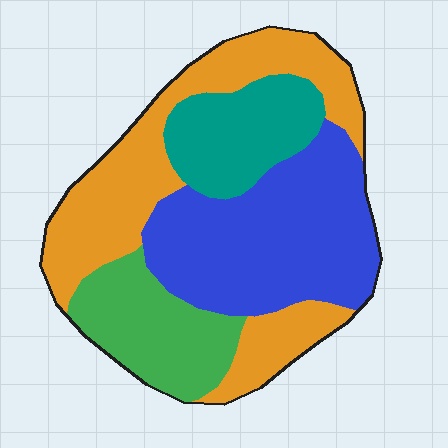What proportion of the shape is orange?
Orange takes up between a quarter and a half of the shape.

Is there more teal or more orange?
Orange.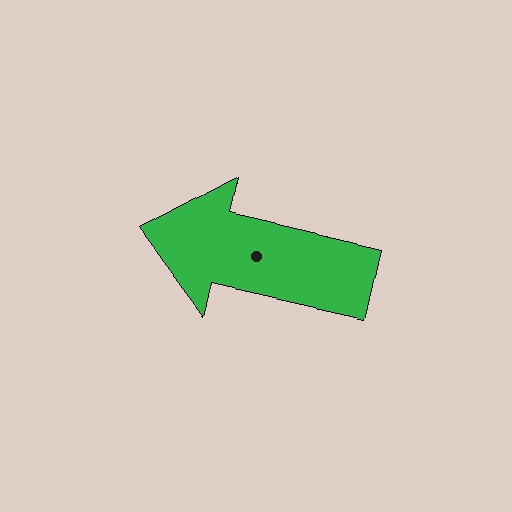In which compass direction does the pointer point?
West.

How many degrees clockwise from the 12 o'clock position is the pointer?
Approximately 283 degrees.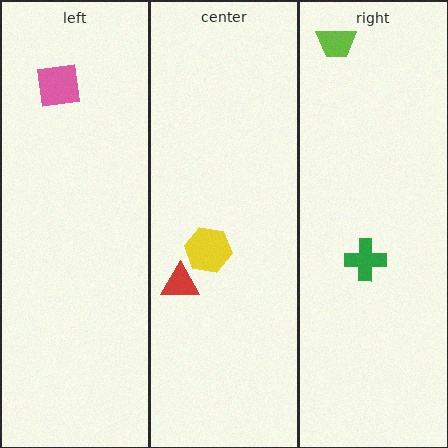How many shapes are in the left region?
1.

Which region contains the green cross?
The right region.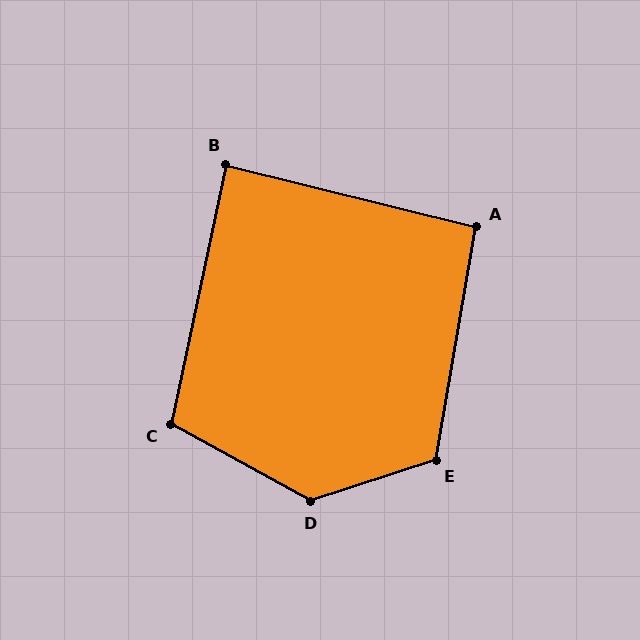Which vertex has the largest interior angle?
D, at approximately 133 degrees.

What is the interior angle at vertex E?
Approximately 118 degrees (obtuse).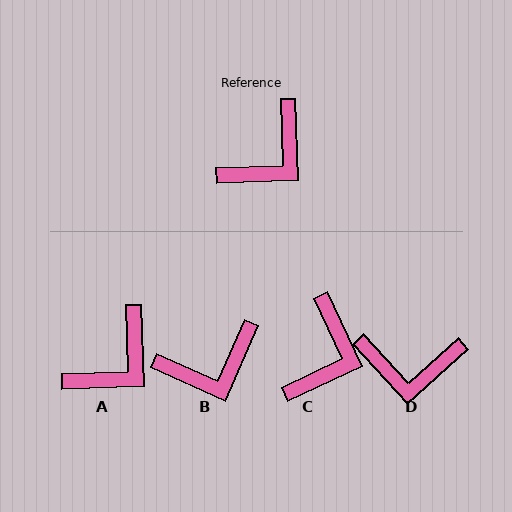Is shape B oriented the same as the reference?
No, it is off by about 26 degrees.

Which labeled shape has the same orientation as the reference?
A.